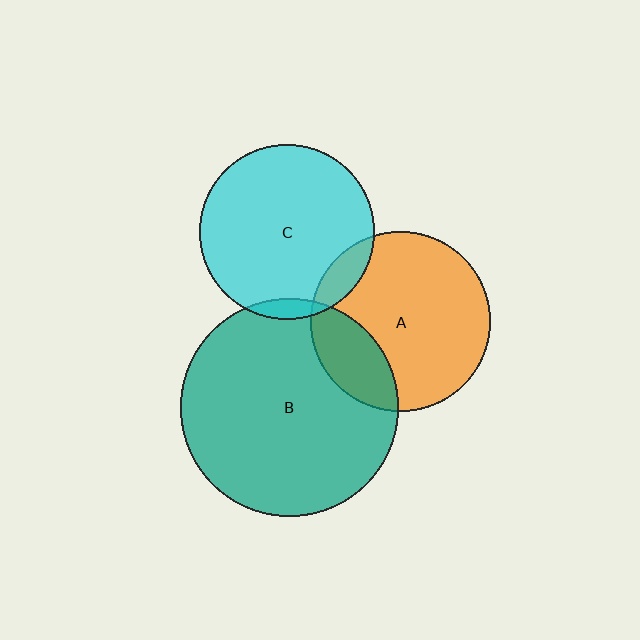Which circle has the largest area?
Circle B (teal).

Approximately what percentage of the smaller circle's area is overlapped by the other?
Approximately 20%.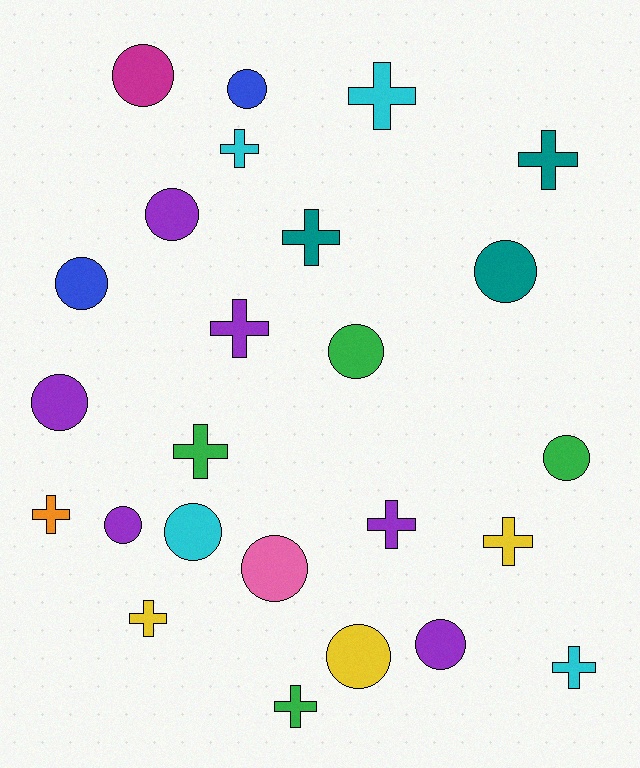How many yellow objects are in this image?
There are 3 yellow objects.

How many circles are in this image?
There are 13 circles.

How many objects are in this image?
There are 25 objects.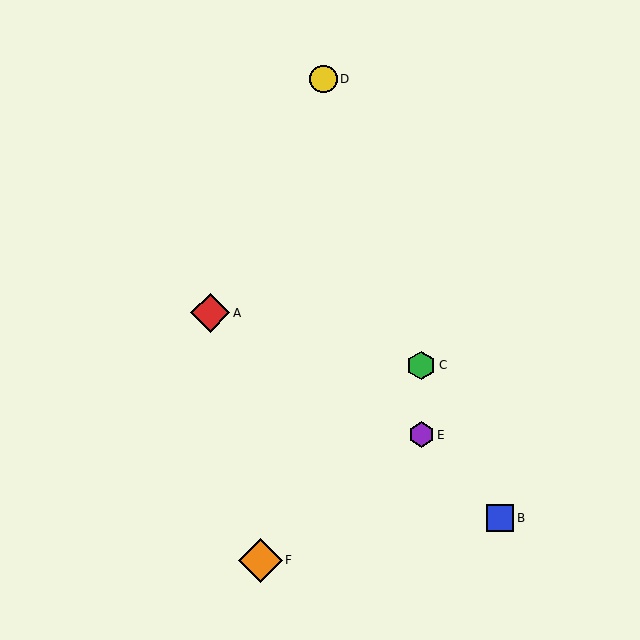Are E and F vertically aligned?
No, E is at x≈421 and F is at x≈261.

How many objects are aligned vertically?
2 objects (C, E) are aligned vertically.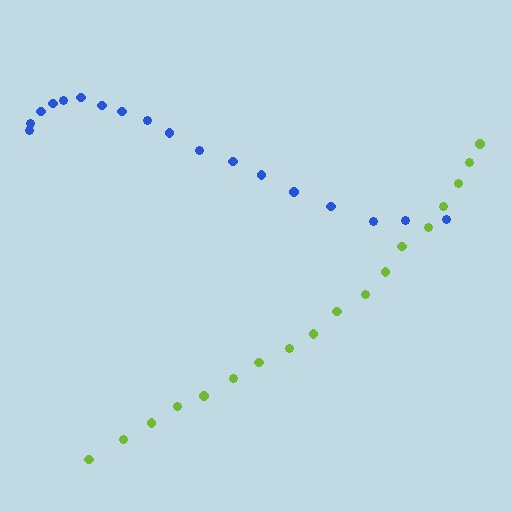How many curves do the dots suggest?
There are 2 distinct paths.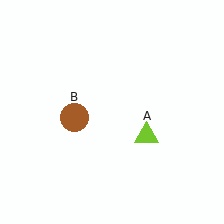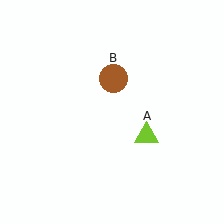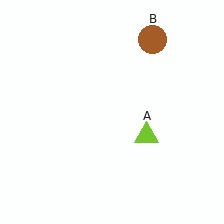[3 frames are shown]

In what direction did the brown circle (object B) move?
The brown circle (object B) moved up and to the right.